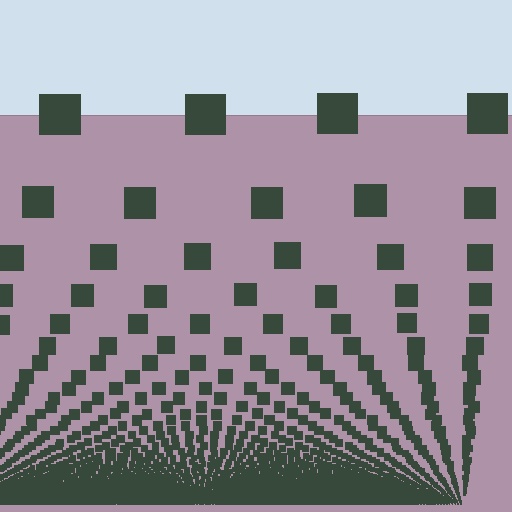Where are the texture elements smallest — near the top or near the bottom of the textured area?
Near the bottom.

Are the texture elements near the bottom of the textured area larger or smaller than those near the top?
Smaller. The gradient is inverted — elements near the bottom are smaller and denser.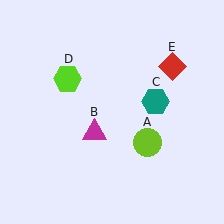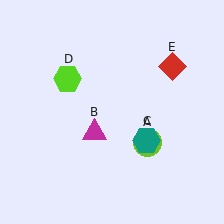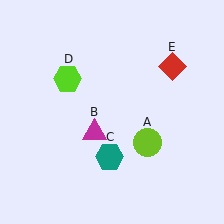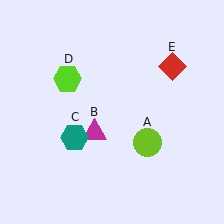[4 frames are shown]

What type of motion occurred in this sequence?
The teal hexagon (object C) rotated clockwise around the center of the scene.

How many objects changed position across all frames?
1 object changed position: teal hexagon (object C).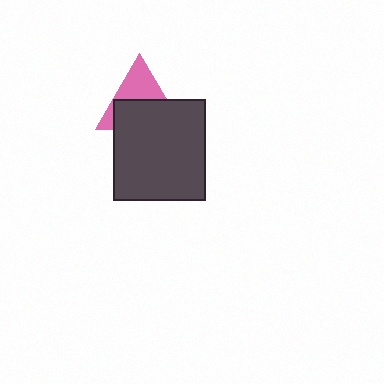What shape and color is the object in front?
The object in front is a dark gray rectangle.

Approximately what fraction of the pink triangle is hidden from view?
Roughly 54% of the pink triangle is hidden behind the dark gray rectangle.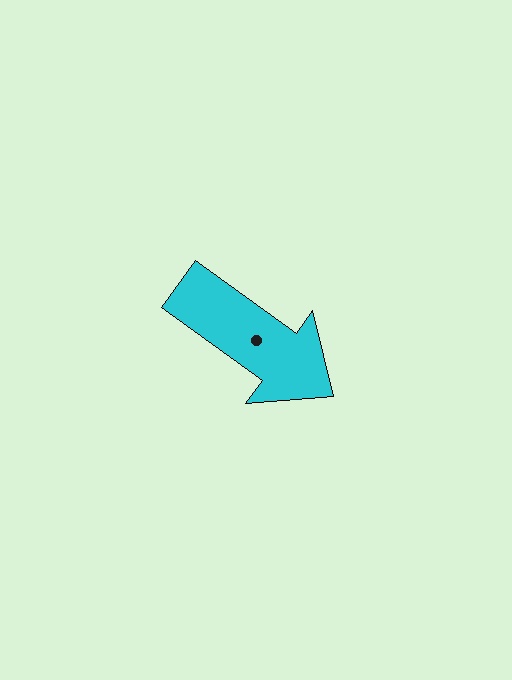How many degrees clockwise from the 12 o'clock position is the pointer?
Approximately 126 degrees.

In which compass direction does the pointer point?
Southeast.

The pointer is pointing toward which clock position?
Roughly 4 o'clock.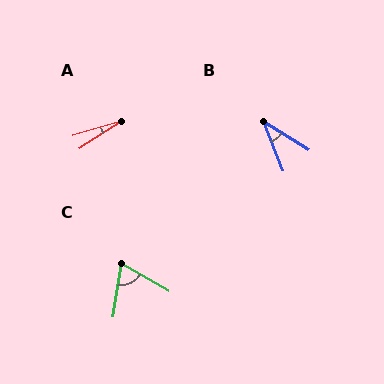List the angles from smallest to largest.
A (16°), B (37°), C (69°).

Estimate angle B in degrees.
Approximately 37 degrees.